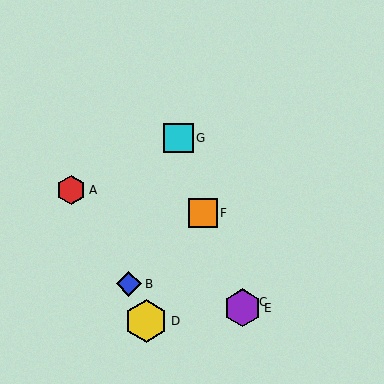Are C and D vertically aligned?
No, C is at x≈243 and D is at x≈146.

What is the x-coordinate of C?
Object C is at x≈243.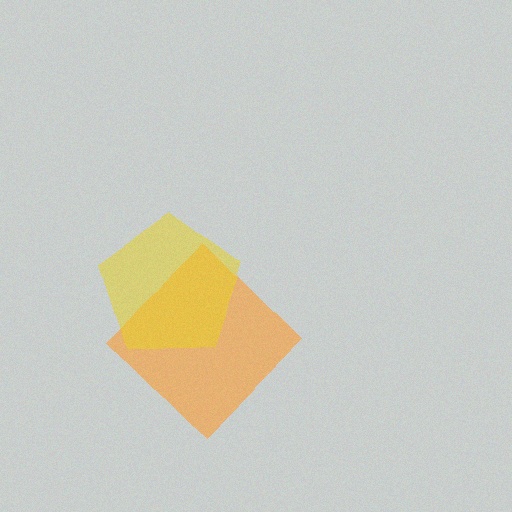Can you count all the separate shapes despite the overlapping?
Yes, there are 2 separate shapes.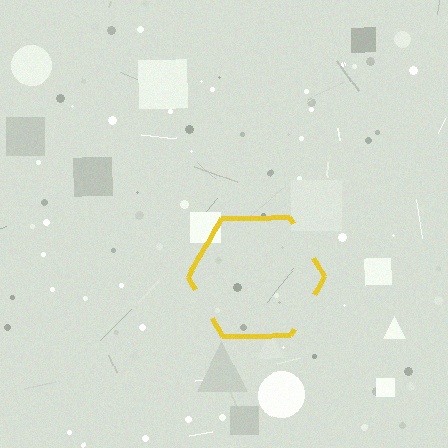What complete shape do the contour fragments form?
The contour fragments form a hexagon.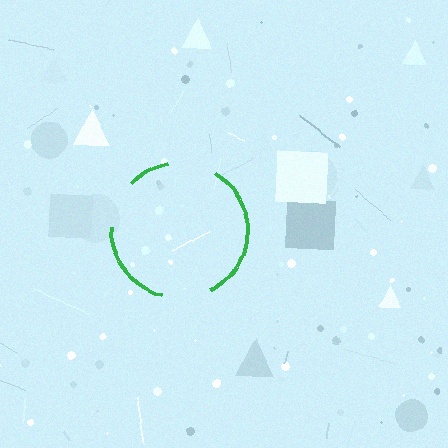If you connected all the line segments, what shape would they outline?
They would outline a circle.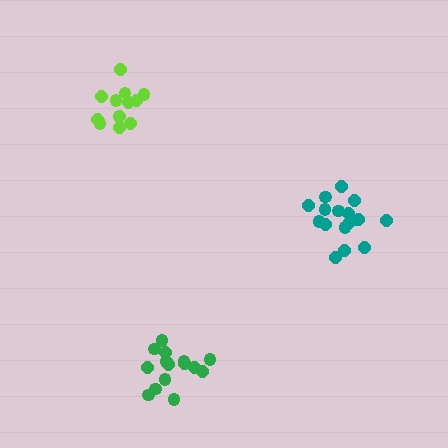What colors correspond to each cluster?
The clusters are colored: lime, teal, green.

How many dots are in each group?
Group 1: 13 dots, Group 2: 17 dots, Group 3: 16 dots (46 total).